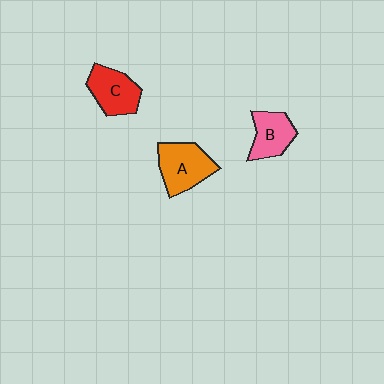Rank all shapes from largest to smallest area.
From largest to smallest: A (orange), C (red), B (pink).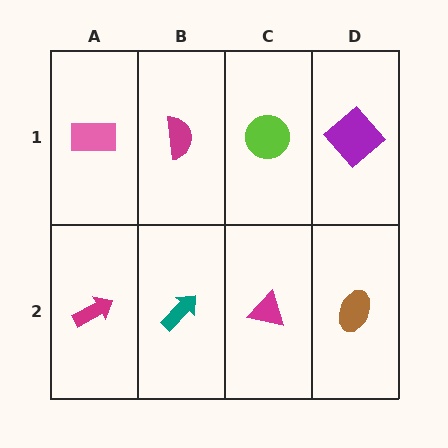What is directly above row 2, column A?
A pink rectangle.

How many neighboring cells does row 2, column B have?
3.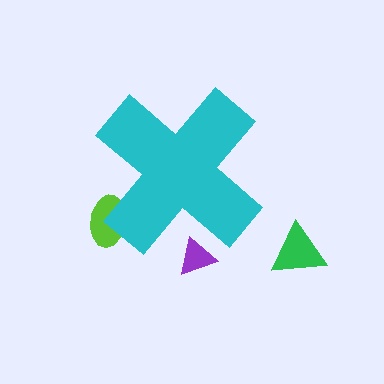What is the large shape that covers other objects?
A cyan cross.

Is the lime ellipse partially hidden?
Yes, the lime ellipse is partially hidden behind the cyan cross.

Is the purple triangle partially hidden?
Yes, the purple triangle is partially hidden behind the cyan cross.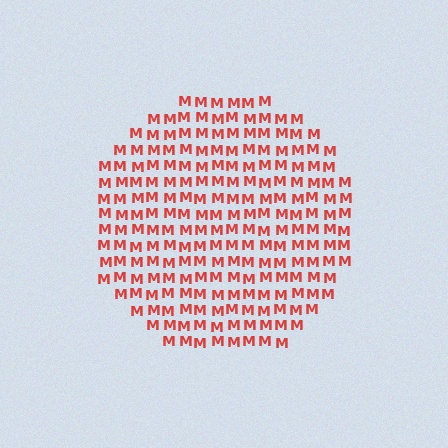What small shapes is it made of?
It is made of small letter M's.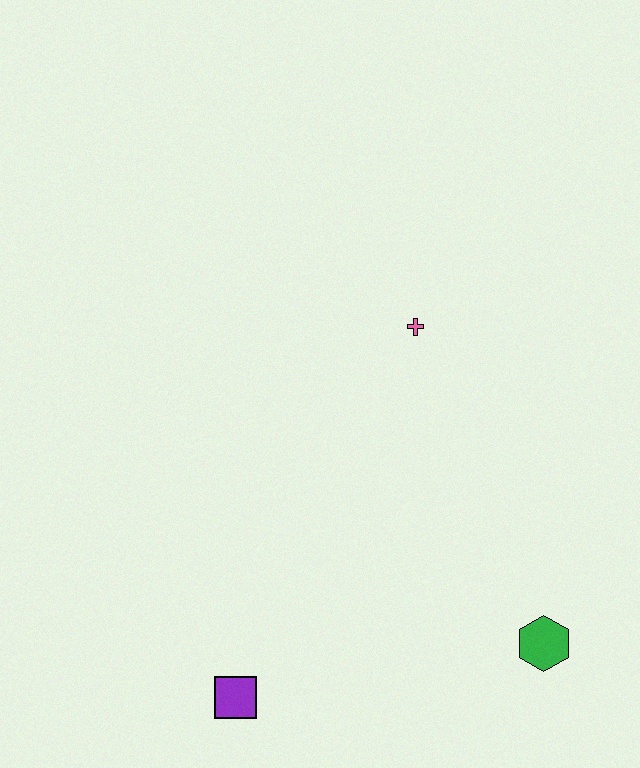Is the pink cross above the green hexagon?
Yes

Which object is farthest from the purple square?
The pink cross is farthest from the purple square.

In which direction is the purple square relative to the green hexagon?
The purple square is to the left of the green hexagon.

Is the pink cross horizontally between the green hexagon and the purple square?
Yes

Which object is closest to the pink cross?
The green hexagon is closest to the pink cross.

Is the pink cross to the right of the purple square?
Yes